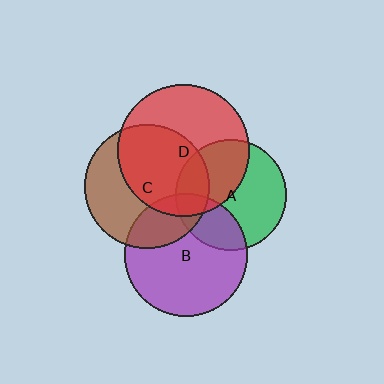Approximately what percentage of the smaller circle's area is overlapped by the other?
Approximately 25%.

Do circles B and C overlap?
Yes.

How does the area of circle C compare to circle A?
Approximately 1.3 times.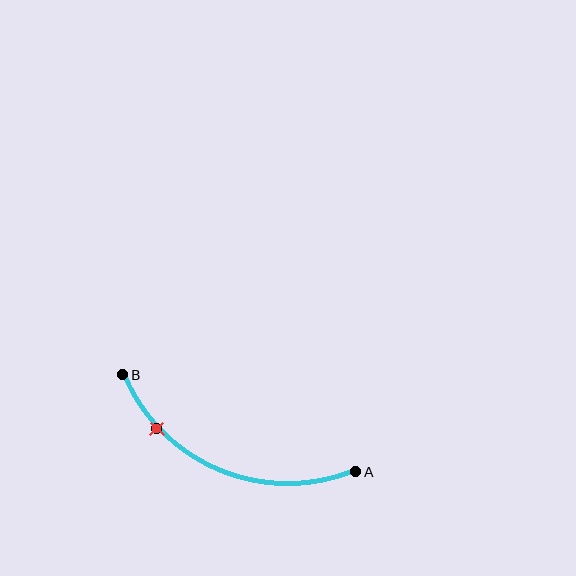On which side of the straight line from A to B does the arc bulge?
The arc bulges below the straight line connecting A and B.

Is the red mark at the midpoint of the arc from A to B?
No. The red mark lies on the arc but is closer to endpoint B. The arc midpoint would be at the point on the curve equidistant along the arc from both A and B.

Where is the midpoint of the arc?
The arc midpoint is the point on the curve farthest from the straight line joining A and B. It sits below that line.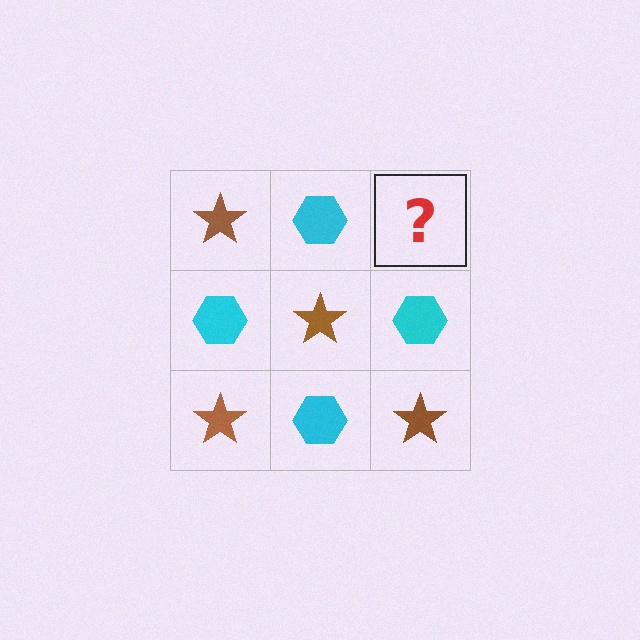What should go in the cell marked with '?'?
The missing cell should contain a brown star.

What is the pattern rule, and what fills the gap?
The rule is that it alternates brown star and cyan hexagon in a checkerboard pattern. The gap should be filled with a brown star.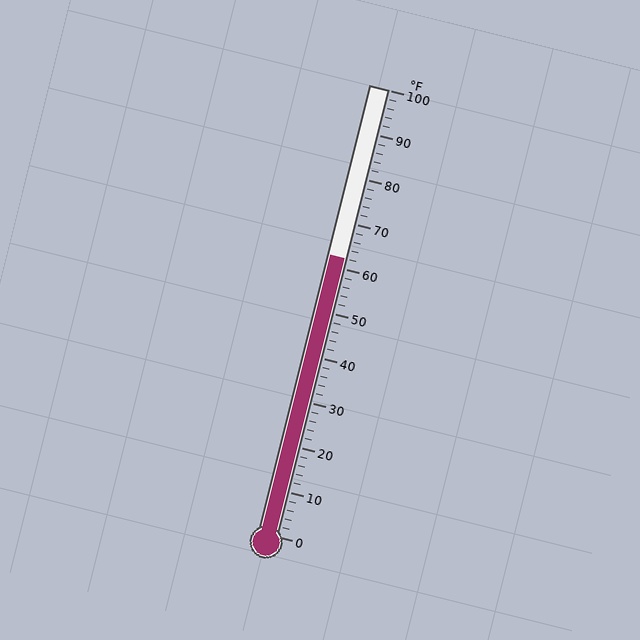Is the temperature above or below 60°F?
The temperature is above 60°F.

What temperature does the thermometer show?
The thermometer shows approximately 62°F.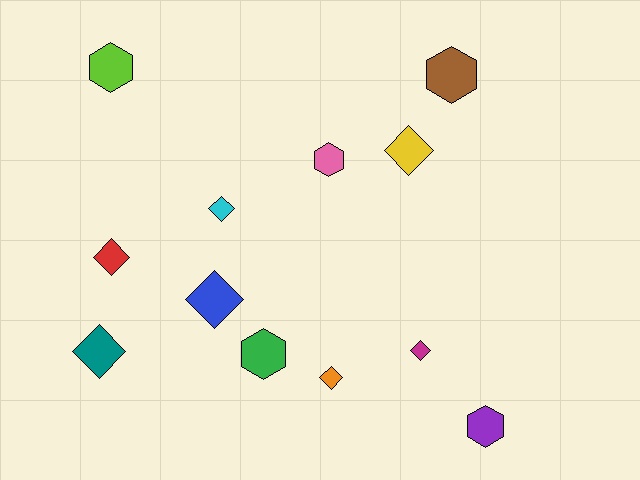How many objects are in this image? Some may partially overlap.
There are 12 objects.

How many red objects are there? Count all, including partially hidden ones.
There is 1 red object.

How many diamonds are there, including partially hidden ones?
There are 7 diamonds.